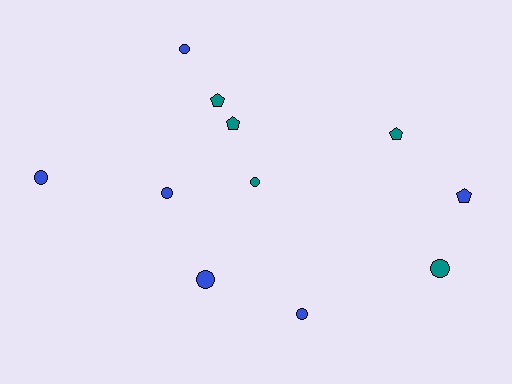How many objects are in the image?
There are 11 objects.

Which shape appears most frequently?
Circle, with 7 objects.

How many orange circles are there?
There are no orange circles.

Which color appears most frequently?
Blue, with 6 objects.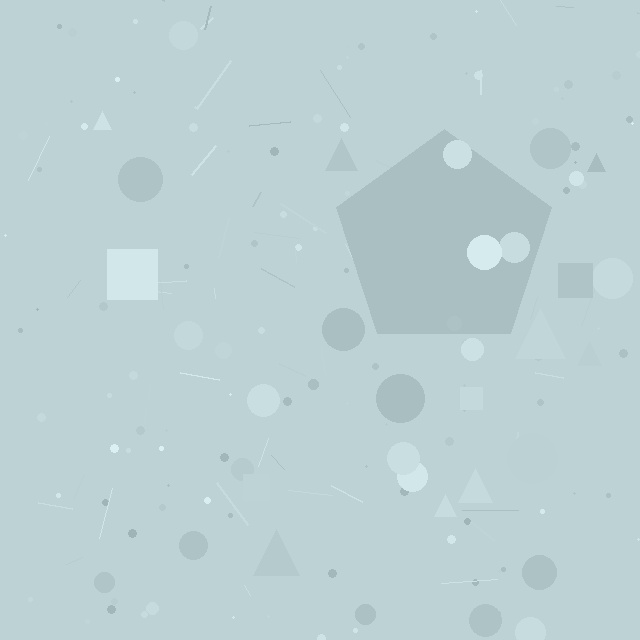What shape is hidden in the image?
A pentagon is hidden in the image.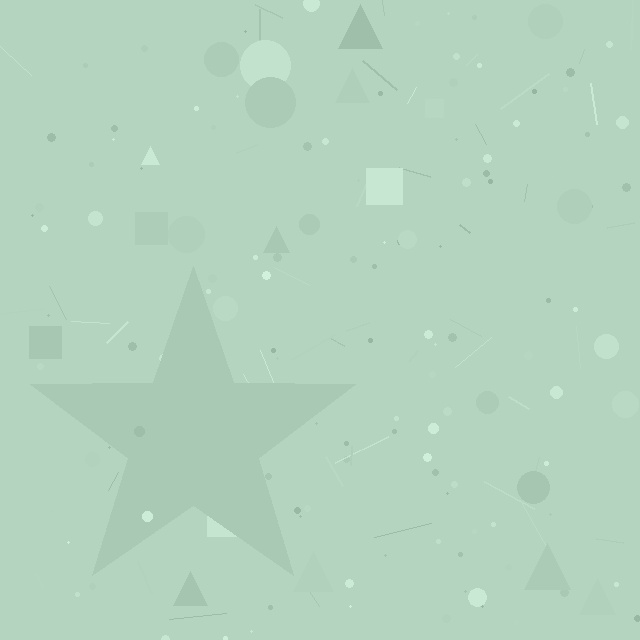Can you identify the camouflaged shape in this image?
The camouflaged shape is a star.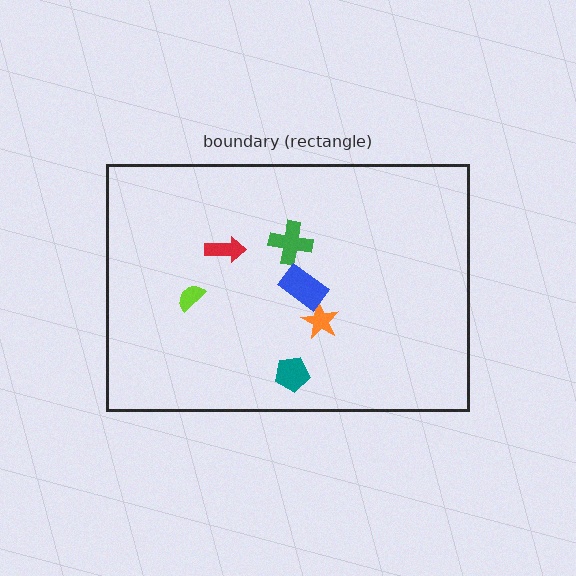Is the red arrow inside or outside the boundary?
Inside.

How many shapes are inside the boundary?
6 inside, 0 outside.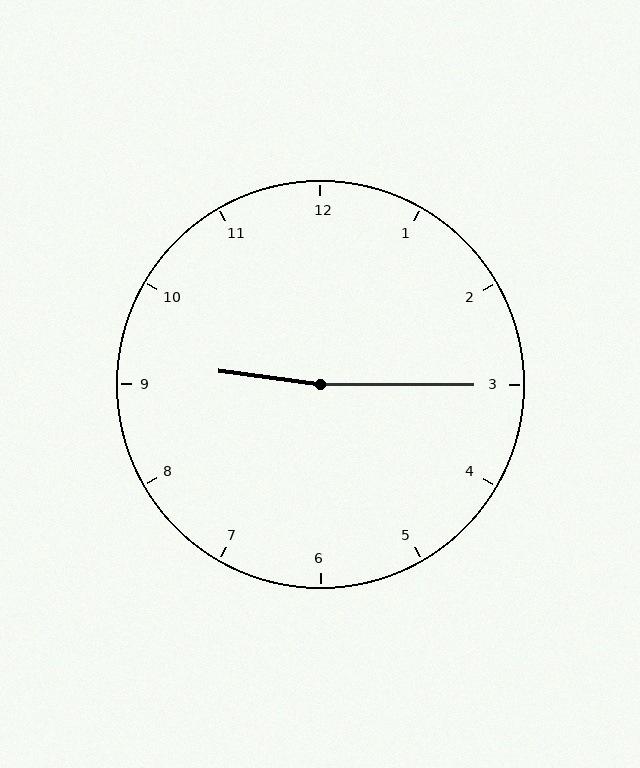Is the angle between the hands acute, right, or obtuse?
It is obtuse.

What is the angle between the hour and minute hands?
Approximately 172 degrees.